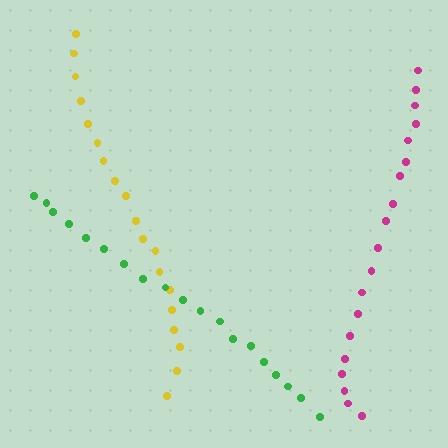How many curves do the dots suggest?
There are 3 distinct paths.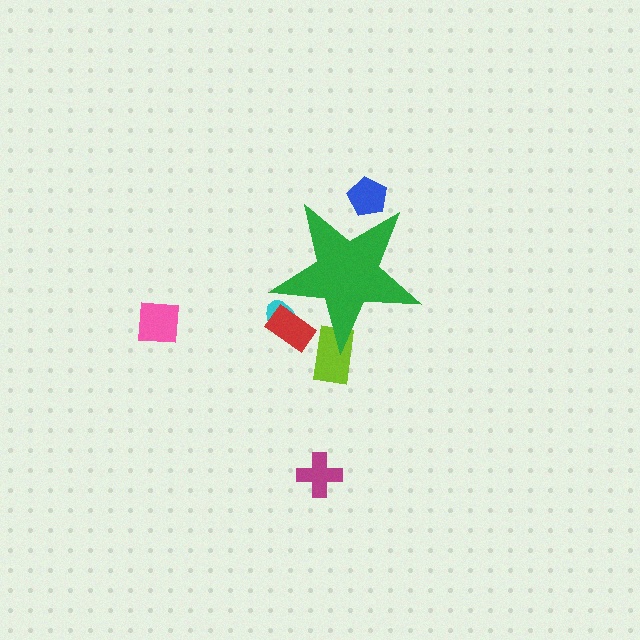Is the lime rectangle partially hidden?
Yes, the lime rectangle is partially hidden behind the green star.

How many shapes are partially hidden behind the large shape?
4 shapes are partially hidden.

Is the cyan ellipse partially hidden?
Yes, the cyan ellipse is partially hidden behind the green star.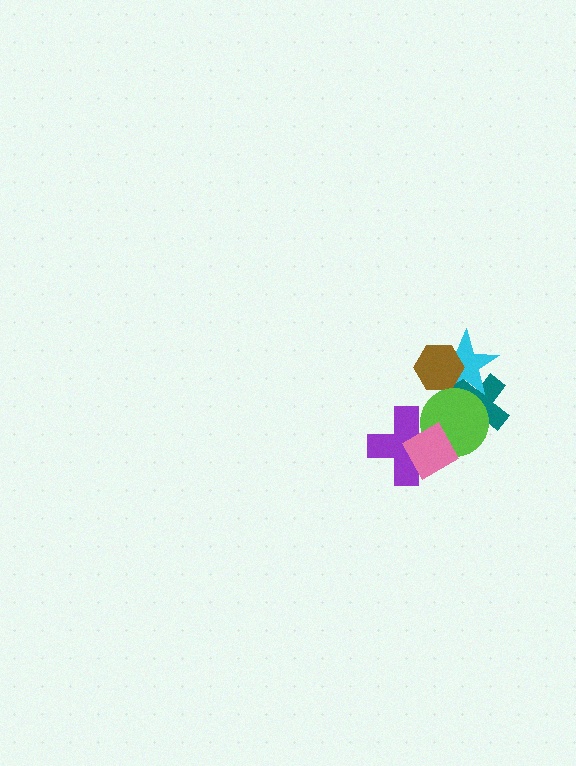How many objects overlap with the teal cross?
2 objects overlap with the teal cross.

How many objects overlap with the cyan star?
3 objects overlap with the cyan star.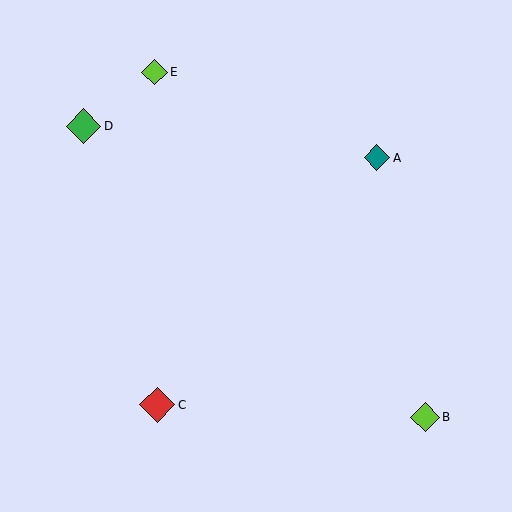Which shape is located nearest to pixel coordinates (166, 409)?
The red diamond (labeled C) at (157, 405) is nearest to that location.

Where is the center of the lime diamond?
The center of the lime diamond is at (425, 417).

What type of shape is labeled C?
Shape C is a red diamond.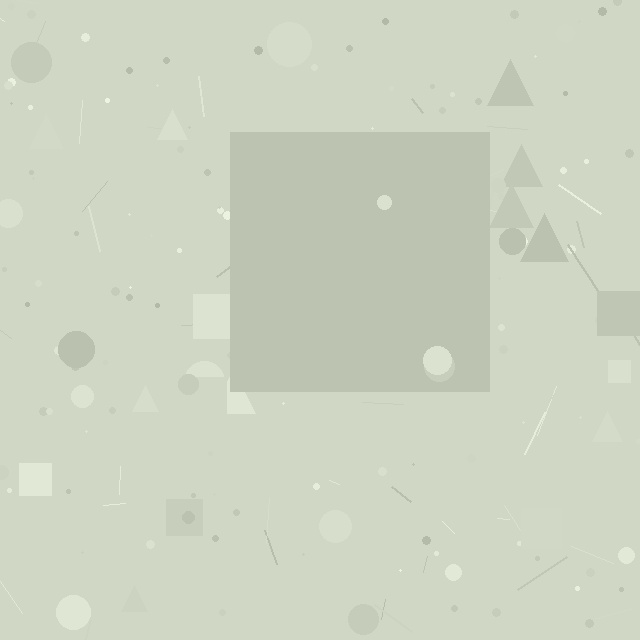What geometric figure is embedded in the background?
A square is embedded in the background.